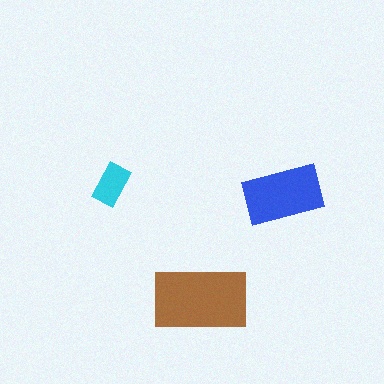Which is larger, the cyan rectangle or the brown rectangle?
The brown one.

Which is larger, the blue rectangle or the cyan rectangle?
The blue one.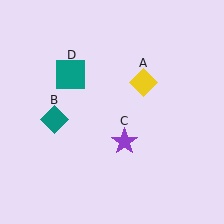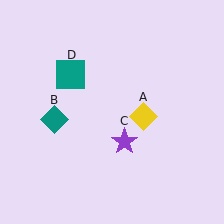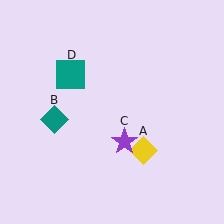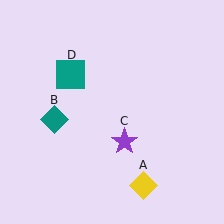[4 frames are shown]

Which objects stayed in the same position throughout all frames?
Teal diamond (object B) and purple star (object C) and teal square (object D) remained stationary.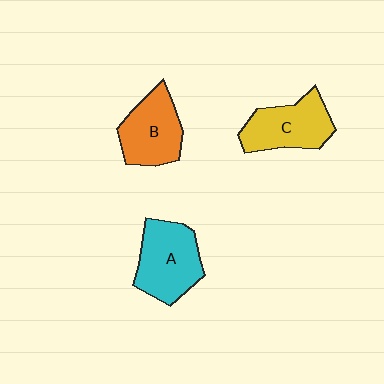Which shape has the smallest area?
Shape B (orange).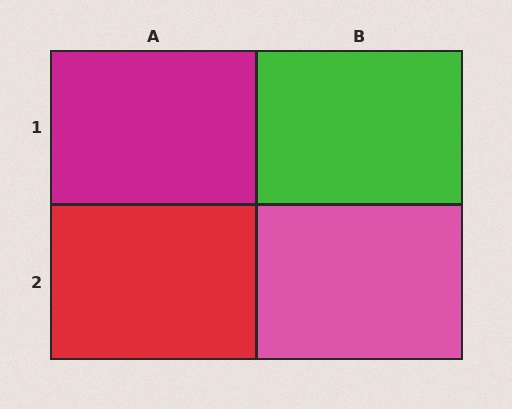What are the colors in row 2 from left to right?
Red, pink.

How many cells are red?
1 cell is red.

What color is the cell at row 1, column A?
Magenta.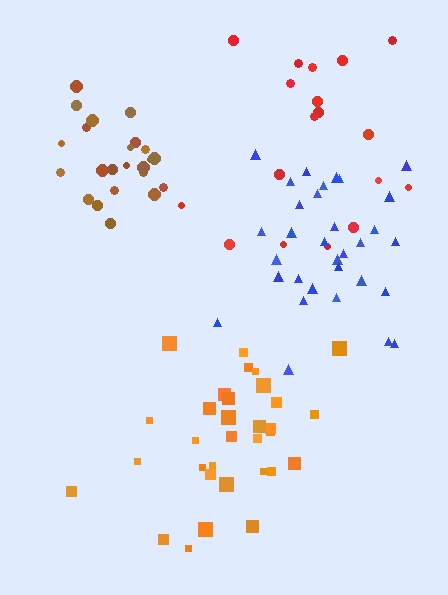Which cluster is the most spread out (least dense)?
Red.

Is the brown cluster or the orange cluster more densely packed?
Brown.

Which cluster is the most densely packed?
Brown.